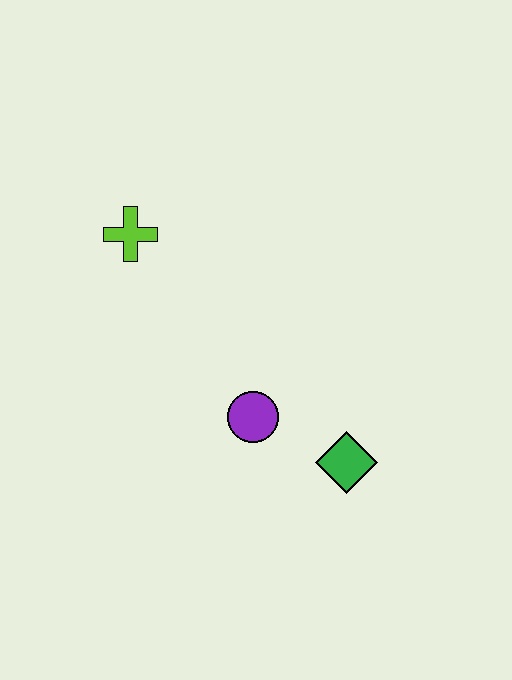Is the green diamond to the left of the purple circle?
No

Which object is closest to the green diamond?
The purple circle is closest to the green diamond.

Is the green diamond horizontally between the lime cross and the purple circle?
No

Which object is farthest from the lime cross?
The green diamond is farthest from the lime cross.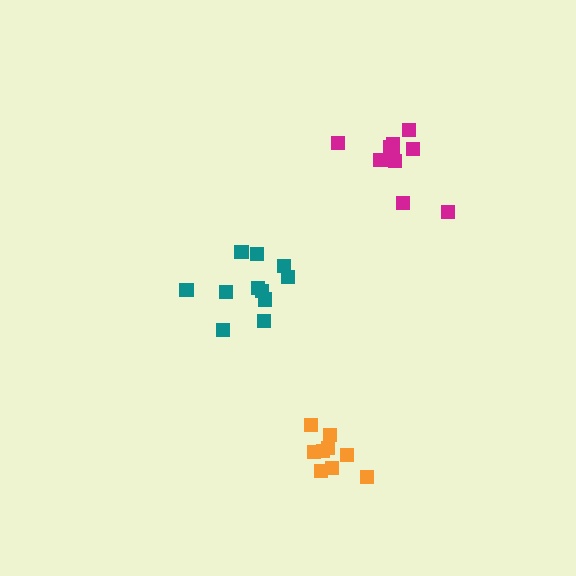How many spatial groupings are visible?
There are 3 spatial groupings.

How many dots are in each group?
Group 1: 11 dots, Group 2: 9 dots, Group 3: 10 dots (30 total).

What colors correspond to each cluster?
The clusters are colored: teal, orange, magenta.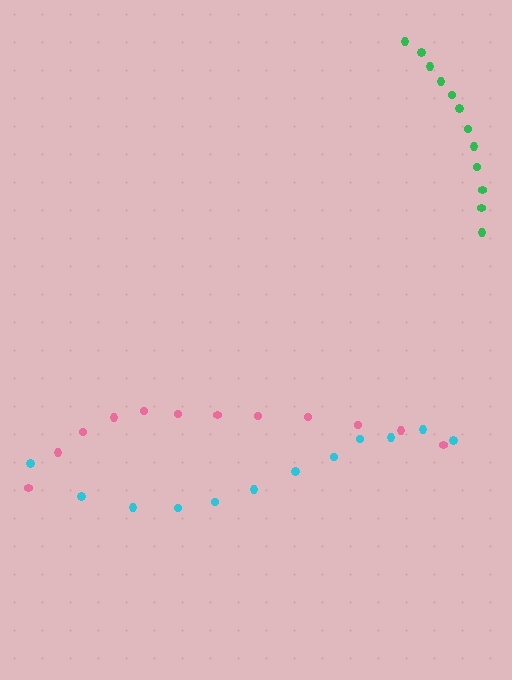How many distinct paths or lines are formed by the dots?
There are 3 distinct paths.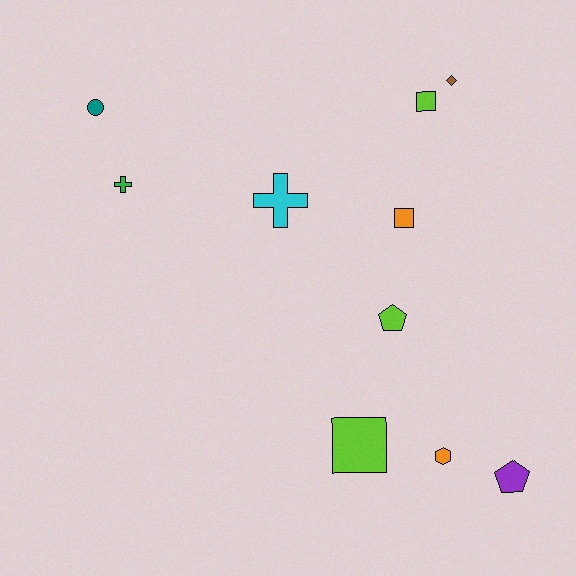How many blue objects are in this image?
There are no blue objects.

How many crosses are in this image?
There are 2 crosses.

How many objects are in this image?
There are 10 objects.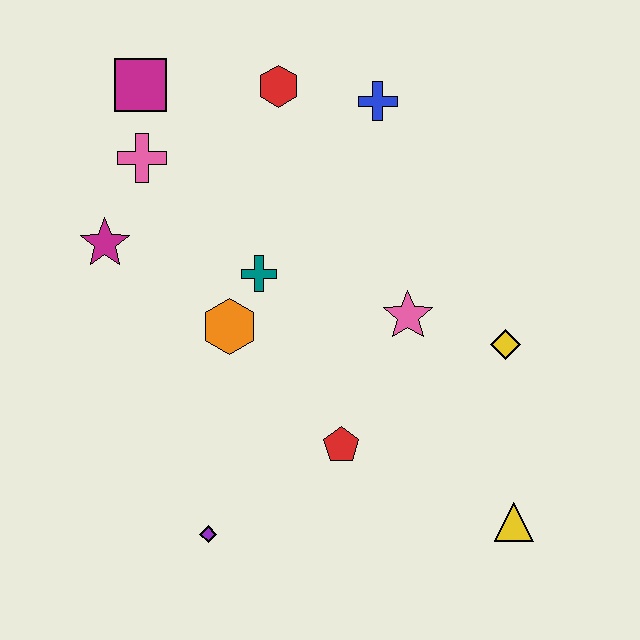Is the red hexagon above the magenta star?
Yes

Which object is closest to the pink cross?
The magenta square is closest to the pink cross.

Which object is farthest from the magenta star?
The yellow triangle is farthest from the magenta star.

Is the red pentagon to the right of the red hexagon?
Yes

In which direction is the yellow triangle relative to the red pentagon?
The yellow triangle is to the right of the red pentagon.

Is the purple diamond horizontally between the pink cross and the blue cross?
Yes